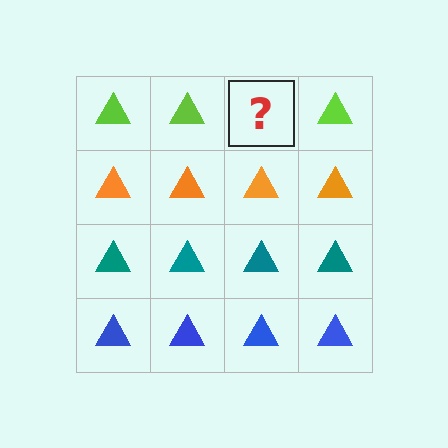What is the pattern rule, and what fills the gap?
The rule is that each row has a consistent color. The gap should be filled with a lime triangle.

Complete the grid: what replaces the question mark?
The question mark should be replaced with a lime triangle.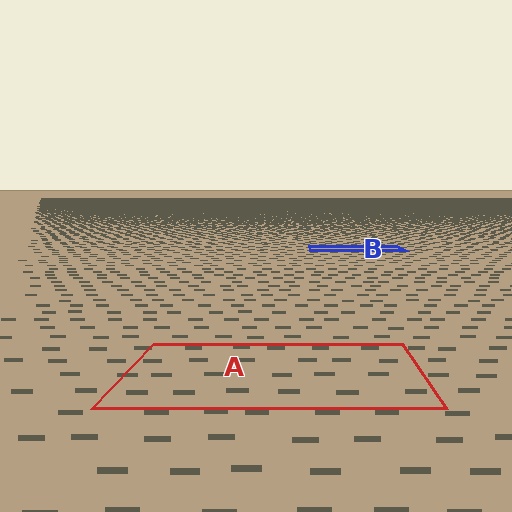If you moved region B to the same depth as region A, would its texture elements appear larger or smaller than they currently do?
They would appear larger. At a closer depth, the same texture elements are projected at a bigger on-screen size.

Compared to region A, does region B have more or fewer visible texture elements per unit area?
Region B has more texture elements per unit area — they are packed more densely because it is farther away.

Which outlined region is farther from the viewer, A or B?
Region B is farther from the viewer — the texture elements inside it appear smaller and more densely packed.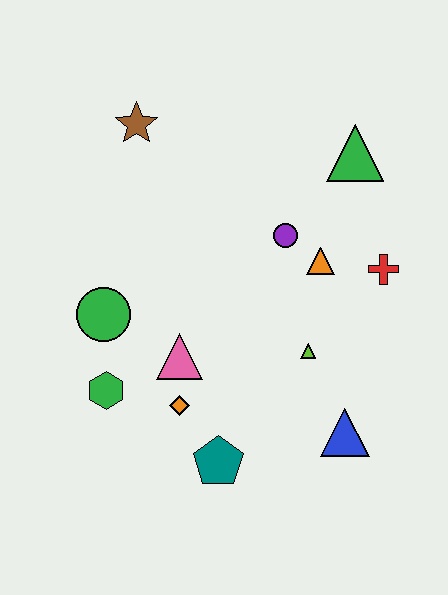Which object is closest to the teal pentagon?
The orange diamond is closest to the teal pentagon.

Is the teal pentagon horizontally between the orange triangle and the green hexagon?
Yes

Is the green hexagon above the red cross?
No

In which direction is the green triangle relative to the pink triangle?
The green triangle is above the pink triangle.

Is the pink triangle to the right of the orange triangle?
No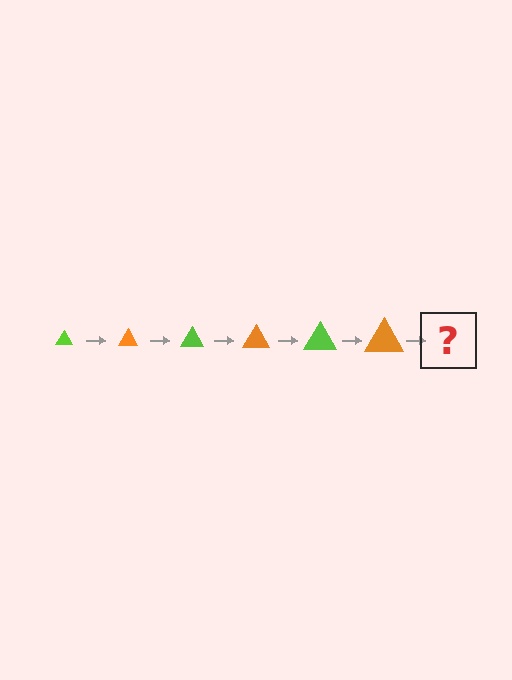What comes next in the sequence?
The next element should be a lime triangle, larger than the previous one.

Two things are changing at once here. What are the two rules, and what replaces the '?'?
The two rules are that the triangle grows larger each step and the color cycles through lime and orange. The '?' should be a lime triangle, larger than the previous one.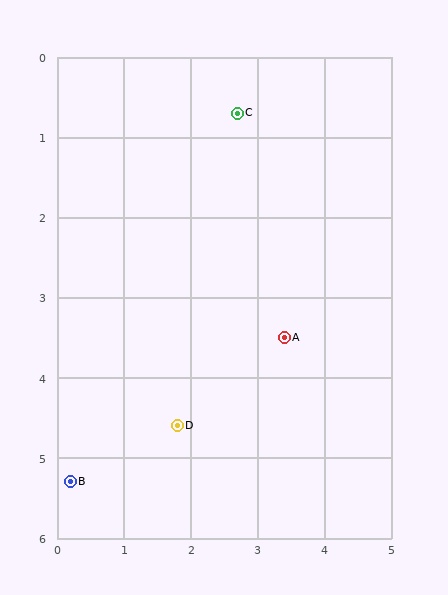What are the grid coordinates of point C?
Point C is at approximately (2.7, 0.7).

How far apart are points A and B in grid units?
Points A and B are about 3.7 grid units apart.